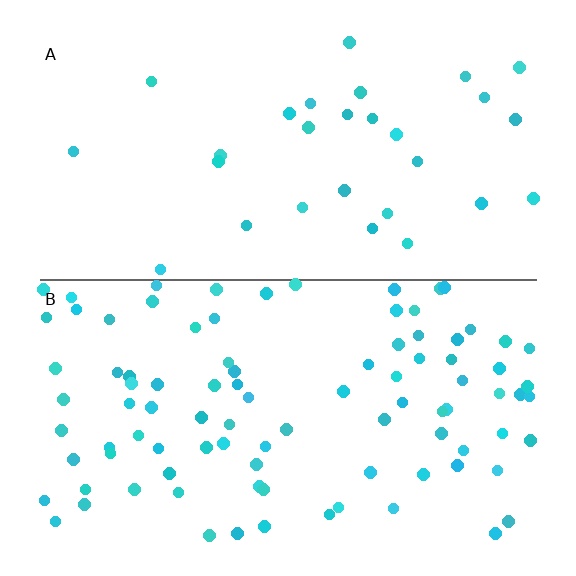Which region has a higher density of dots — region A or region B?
B (the bottom).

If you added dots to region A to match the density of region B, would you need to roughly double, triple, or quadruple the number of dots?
Approximately triple.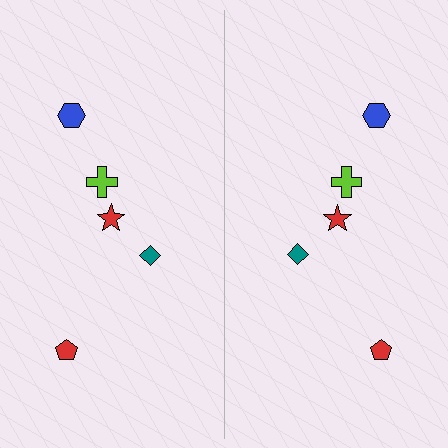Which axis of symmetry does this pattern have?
The pattern has a vertical axis of symmetry running through the center of the image.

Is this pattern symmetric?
Yes, this pattern has bilateral (reflection) symmetry.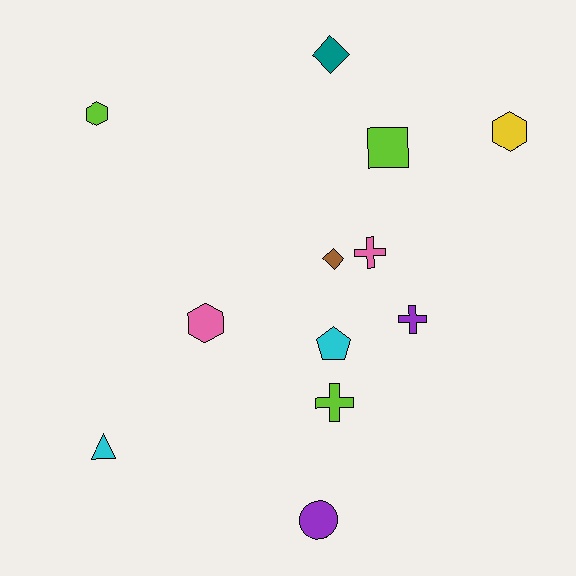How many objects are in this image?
There are 12 objects.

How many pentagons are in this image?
There is 1 pentagon.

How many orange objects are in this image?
There are no orange objects.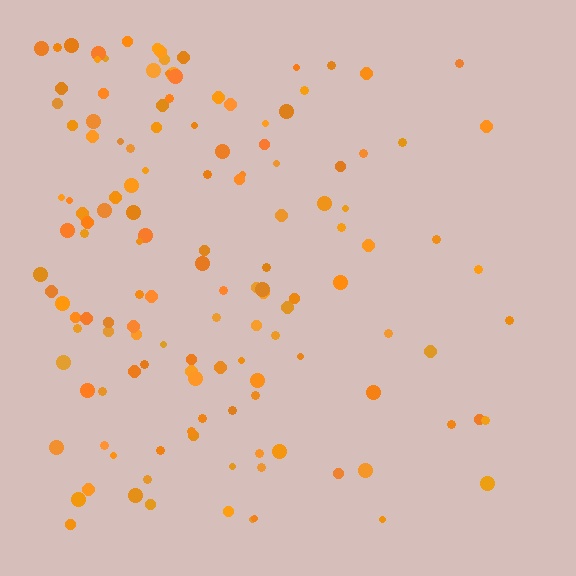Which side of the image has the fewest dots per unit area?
The right.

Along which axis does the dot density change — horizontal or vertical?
Horizontal.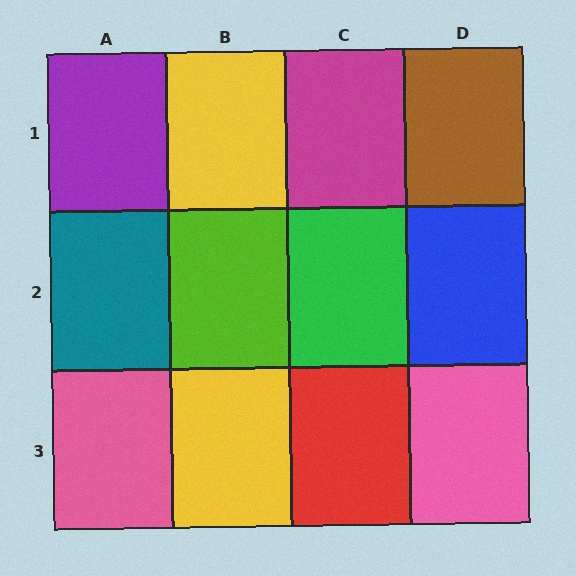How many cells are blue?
1 cell is blue.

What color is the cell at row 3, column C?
Red.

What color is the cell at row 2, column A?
Teal.